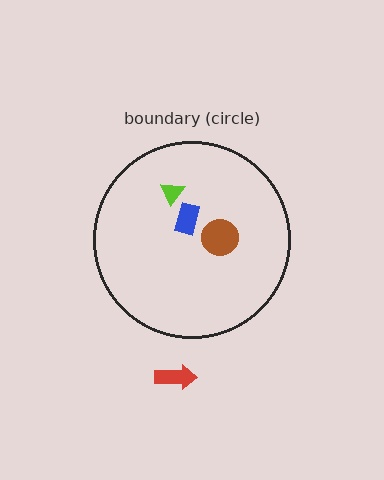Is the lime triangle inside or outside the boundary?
Inside.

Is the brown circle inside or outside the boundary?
Inside.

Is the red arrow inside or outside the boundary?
Outside.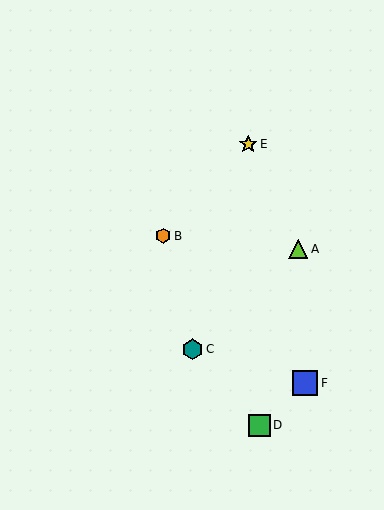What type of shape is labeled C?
Shape C is a teal hexagon.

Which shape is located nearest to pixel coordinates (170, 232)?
The orange hexagon (labeled B) at (163, 236) is nearest to that location.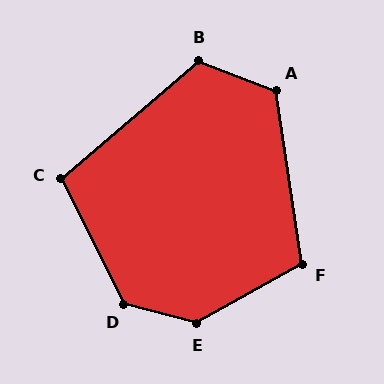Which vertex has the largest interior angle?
E, at approximately 136 degrees.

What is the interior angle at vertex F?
Approximately 111 degrees (obtuse).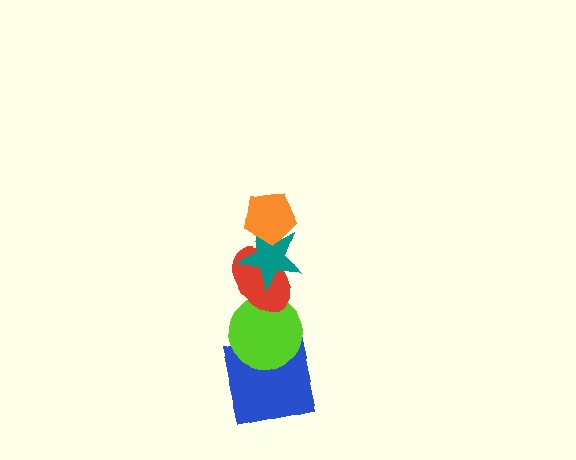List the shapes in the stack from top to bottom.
From top to bottom: the orange pentagon, the teal star, the red ellipse, the lime circle, the blue square.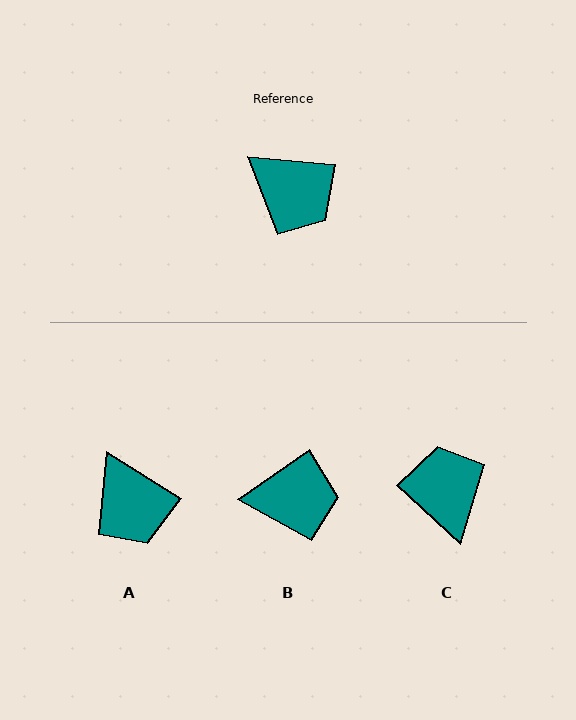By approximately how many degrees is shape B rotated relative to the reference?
Approximately 40 degrees counter-clockwise.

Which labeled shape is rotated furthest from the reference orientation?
C, about 143 degrees away.